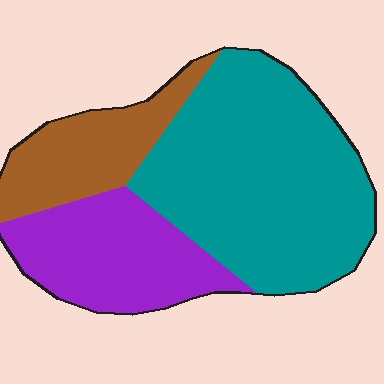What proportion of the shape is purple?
Purple takes up about one quarter (1/4) of the shape.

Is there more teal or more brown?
Teal.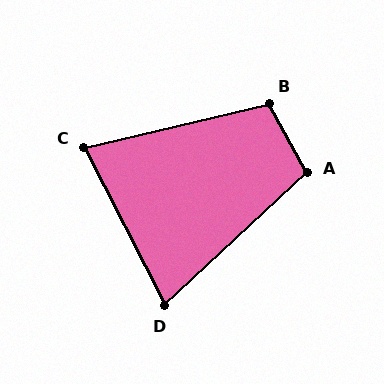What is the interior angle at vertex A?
Approximately 104 degrees (obtuse).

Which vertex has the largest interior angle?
B, at approximately 106 degrees.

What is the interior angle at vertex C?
Approximately 76 degrees (acute).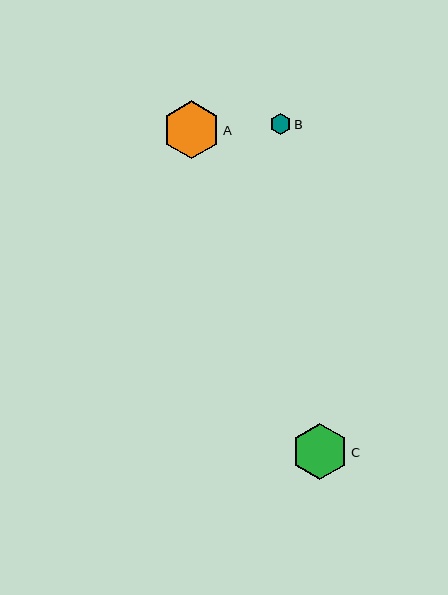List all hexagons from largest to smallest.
From largest to smallest: A, C, B.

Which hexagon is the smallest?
Hexagon B is the smallest with a size of approximately 21 pixels.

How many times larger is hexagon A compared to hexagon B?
Hexagon A is approximately 2.8 times the size of hexagon B.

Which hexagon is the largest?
Hexagon A is the largest with a size of approximately 58 pixels.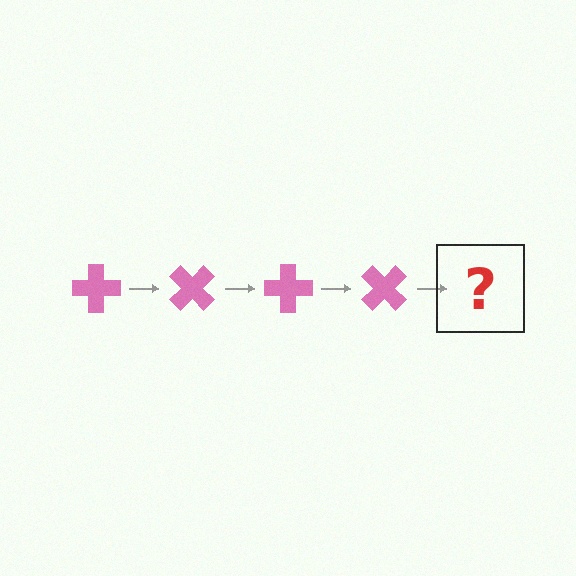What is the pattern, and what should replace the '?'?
The pattern is that the cross rotates 45 degrees each step. The '?' should be a pink cross rotated 180 degrees.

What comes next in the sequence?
The next element should be a pink cross rotated 180 degrees.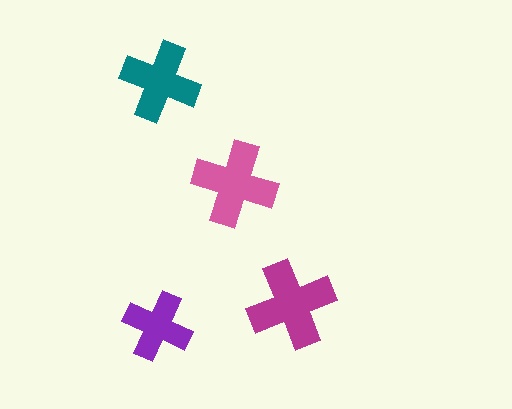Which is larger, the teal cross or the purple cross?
The teal one.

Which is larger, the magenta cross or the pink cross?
The magenta one.